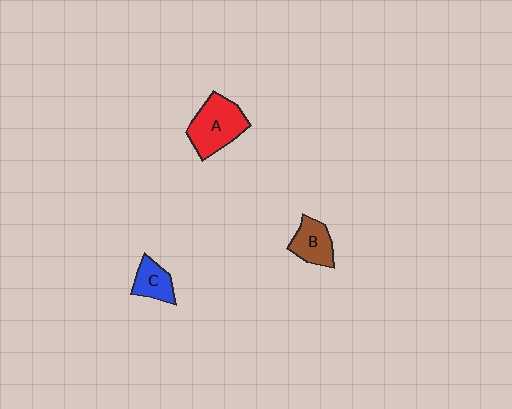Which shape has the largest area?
Shape A (red).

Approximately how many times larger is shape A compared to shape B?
Approximately 1.6 times.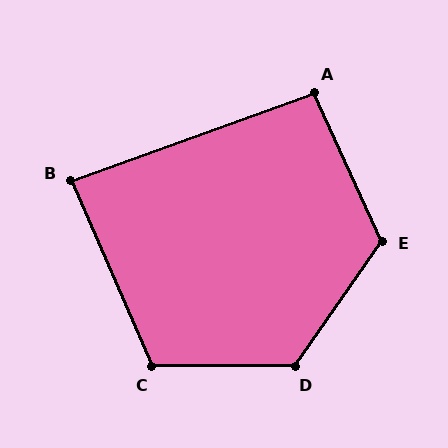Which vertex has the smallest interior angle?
B, at approximately 86 degrees.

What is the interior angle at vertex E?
Approximately 121 degrees (obtuse).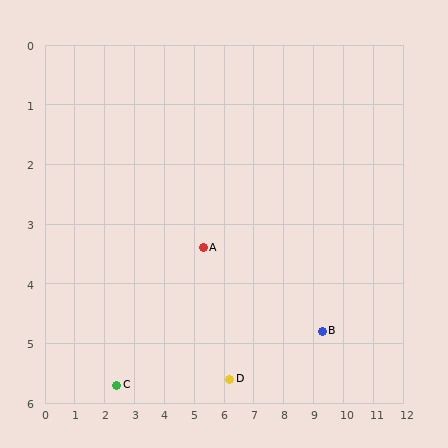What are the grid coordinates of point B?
Point B is at approximately (9.3, 4.8).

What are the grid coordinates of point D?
Point D is at approximately (6.2, 5.6).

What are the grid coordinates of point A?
Point A is at approximately (5.3, 3.4).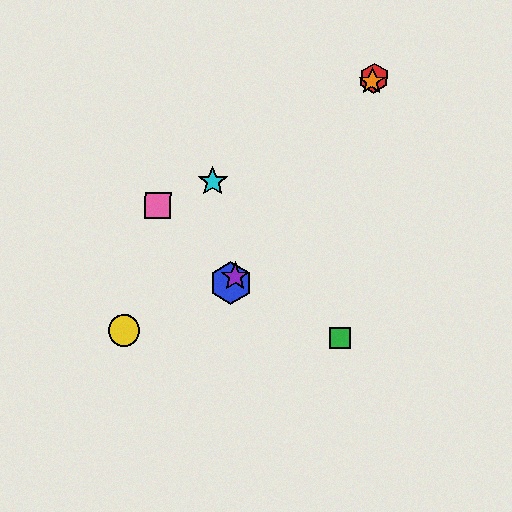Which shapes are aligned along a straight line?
The red hexagon, the blue hexagon, the purple star, the orange star are aligned along a straight line.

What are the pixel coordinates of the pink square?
The pink square is at (158, 206).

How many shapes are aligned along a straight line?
4 shapes (the red hexagon, the blue hexagon, the purple star, the orange star) are aligned along a straight line.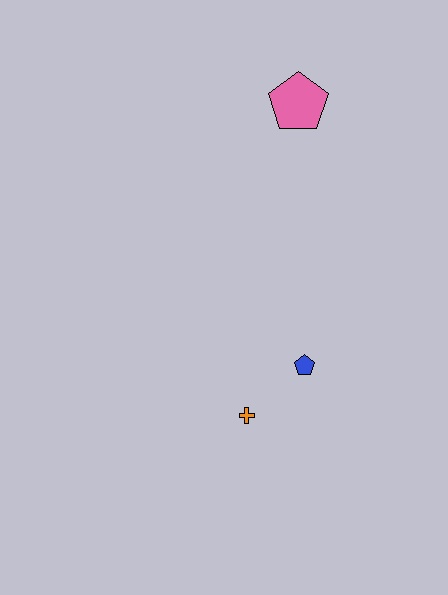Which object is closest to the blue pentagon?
The orange cross is closest to the blue pentagon.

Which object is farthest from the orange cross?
The pink pentagon is farthest from the orange cross.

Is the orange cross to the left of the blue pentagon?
Yes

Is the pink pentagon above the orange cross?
Yes